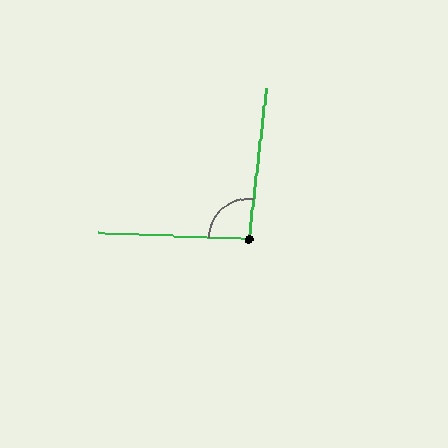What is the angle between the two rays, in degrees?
Approximately 94 degrees.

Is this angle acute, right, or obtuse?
It is approximately a right angle.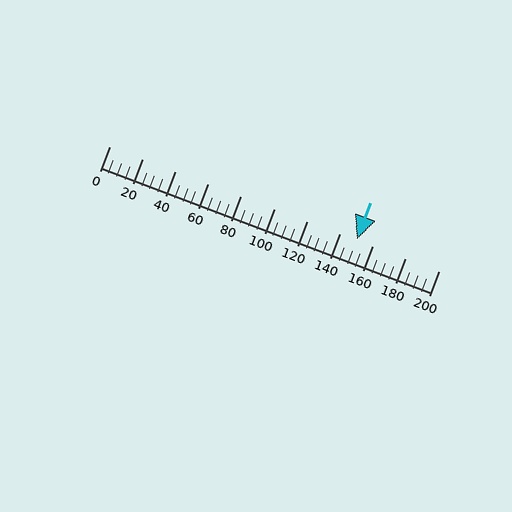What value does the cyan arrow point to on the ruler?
The cyan arrow points to approximately 150.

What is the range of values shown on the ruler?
The ruler shows values from 0 to 200.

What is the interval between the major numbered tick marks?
The major tick marks are spaced 20 units apart.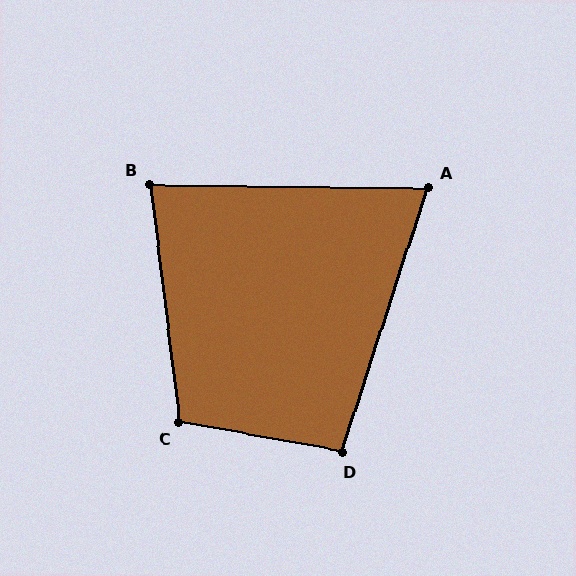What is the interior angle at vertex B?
Approximately 82 degrees (acute).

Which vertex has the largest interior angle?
C, at approximately 108 degrees.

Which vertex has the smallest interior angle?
A, at approximately 72 degrees.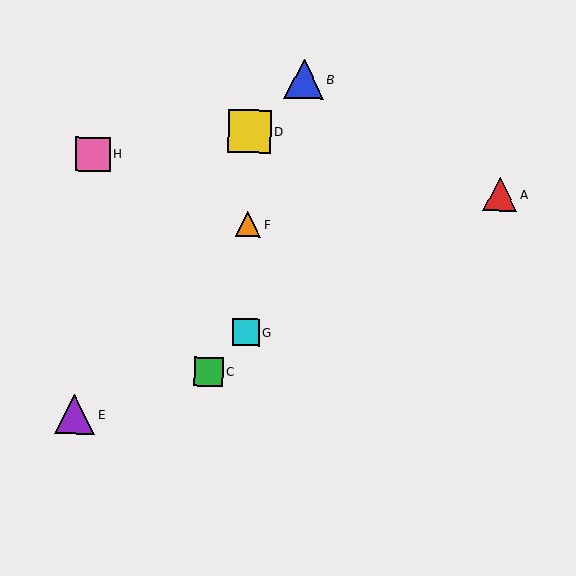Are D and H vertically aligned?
No, D is at x≈249 and H is at x≈93.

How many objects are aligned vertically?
3 objects (D, F, G) are aligned vertically.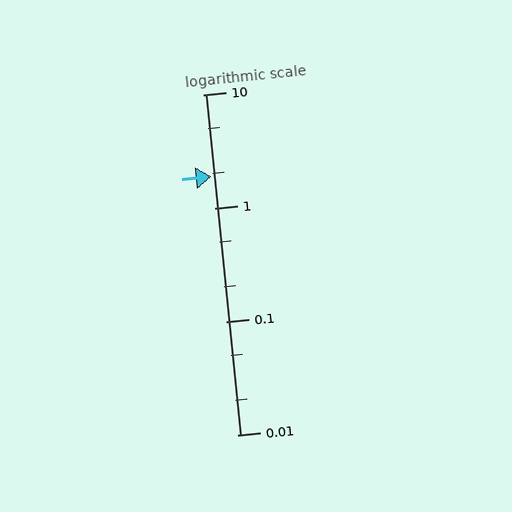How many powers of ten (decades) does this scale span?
The scale spans 3 decades, from 0.01 to 10.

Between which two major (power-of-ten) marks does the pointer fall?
The pointer is between 1 and 10.